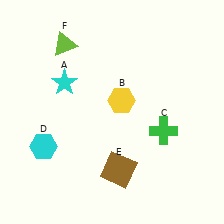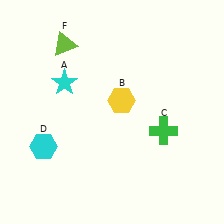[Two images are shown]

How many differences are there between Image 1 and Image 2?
There is 1 difference between the two images.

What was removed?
The brown square (E) was removed in Image 2.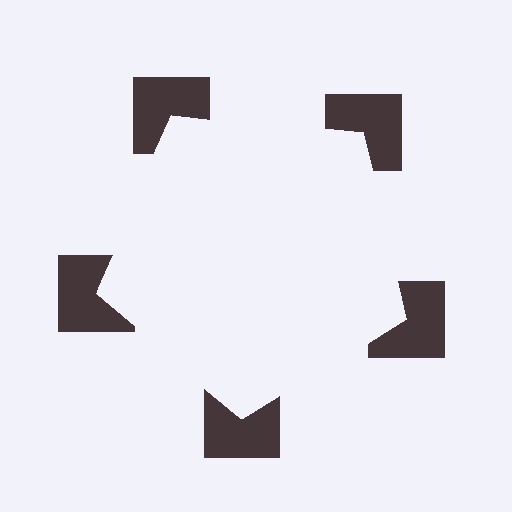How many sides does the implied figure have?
5 sides.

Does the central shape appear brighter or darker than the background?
It typically appears slightly brighter than the background, even though no actual brightness change is drawn.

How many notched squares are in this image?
There are 5 — one at each vertex of the illusory pentagon.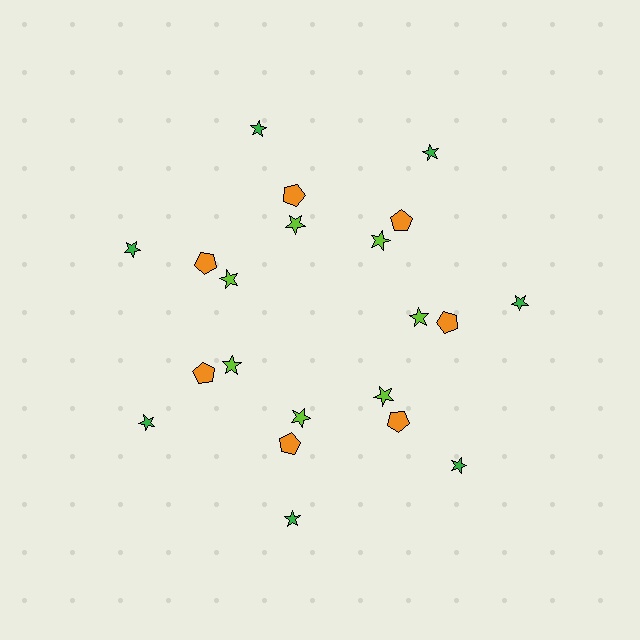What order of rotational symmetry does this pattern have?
This pattern has 7-fold rotational symmetry.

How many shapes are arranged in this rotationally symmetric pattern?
There are 21 shapes, arranged in 7 groups of 3.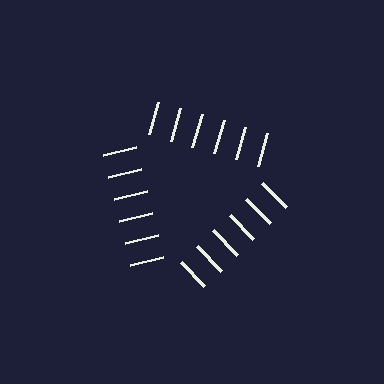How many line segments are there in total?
18 — 6 along each of the 3 edges.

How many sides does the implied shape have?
3 sides — the line-ends trace a triangle.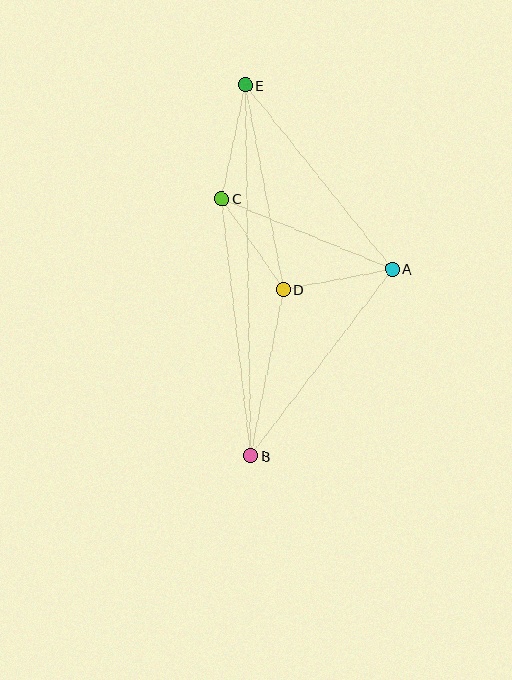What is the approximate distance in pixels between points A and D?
The distance between A and D is approximately 111 pixels.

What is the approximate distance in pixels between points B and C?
The distance between B and C is approximately 259 pixels.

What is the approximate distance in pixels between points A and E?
The distance between A and E is approximately 236 pixels.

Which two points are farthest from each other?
Points B and E are farthest from each other.